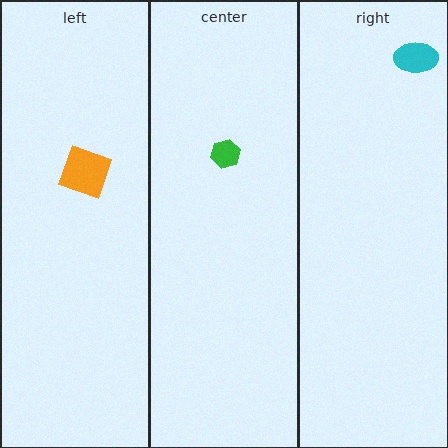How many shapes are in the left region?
1.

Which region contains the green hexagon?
The center region.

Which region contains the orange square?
The left region.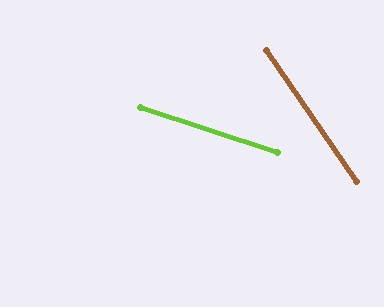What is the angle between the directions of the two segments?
Approximately 37 degrees.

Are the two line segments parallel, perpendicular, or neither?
Neither parallel nor perpendicular — they differ by about 37°.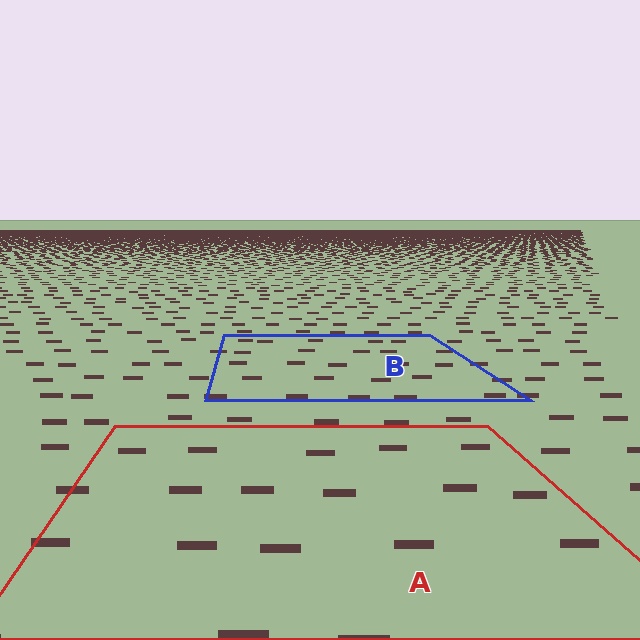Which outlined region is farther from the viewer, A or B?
Region B is farther from the viewer — the texture elements inside it appear smaller and more densely packed.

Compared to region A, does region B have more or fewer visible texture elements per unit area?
Region B has more texture elements per unit area — they are packed more densely because it is farther away.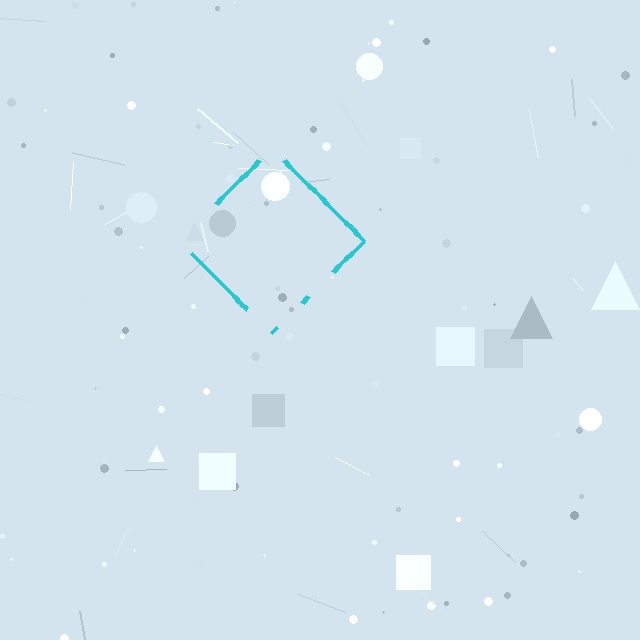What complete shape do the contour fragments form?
The contour fragments form a diamond.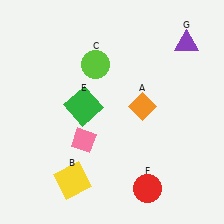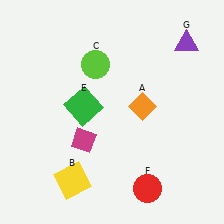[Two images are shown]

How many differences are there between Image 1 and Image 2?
There is 1 difference between the two images.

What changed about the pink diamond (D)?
In Image 1, D is pink. In Image 2, it changed to magenta.